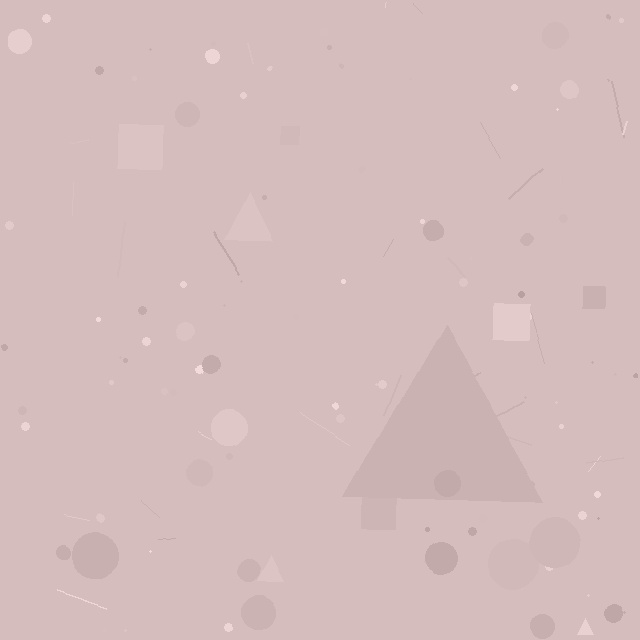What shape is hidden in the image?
A triangle is hidden in the image.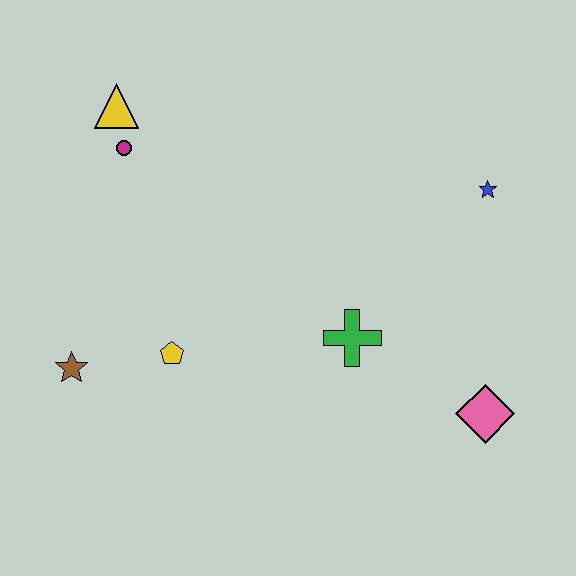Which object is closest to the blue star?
The green cross is closest to the blue star.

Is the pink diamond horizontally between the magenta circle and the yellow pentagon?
No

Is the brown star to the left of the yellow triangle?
Yes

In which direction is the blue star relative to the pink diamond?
The blue star is above the pink diamond.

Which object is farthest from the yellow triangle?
The pink diamond is farthest from the yellow triangle.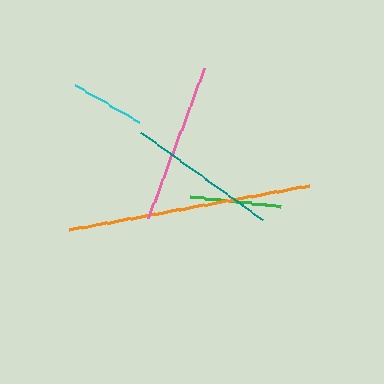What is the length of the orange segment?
The orange segment is approximately 244 pixels long.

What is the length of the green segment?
The green segment is approximately 91 pixels long.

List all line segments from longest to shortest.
From longest to shortest: orange, pink, teal, green, cyan.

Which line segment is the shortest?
The cyan line is the shortest at approximately 73 pixels.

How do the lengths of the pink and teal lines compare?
The pink and teal lines are approximately the same length.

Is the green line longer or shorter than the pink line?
The pink line is longer than the green line.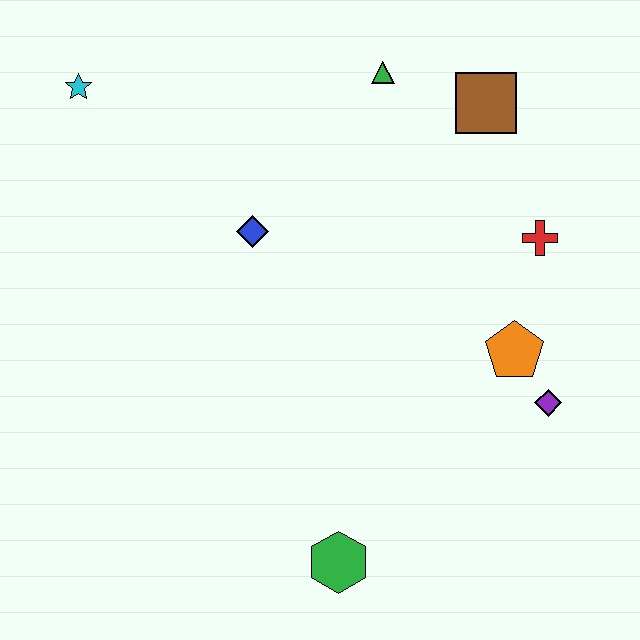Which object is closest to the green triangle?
The brown square is closest to the green triangle.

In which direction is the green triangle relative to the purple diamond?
The green triangle is above the purple diamond.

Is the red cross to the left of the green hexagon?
No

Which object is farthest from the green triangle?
The green hexagon is farthest from the green triangle.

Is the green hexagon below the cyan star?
Yes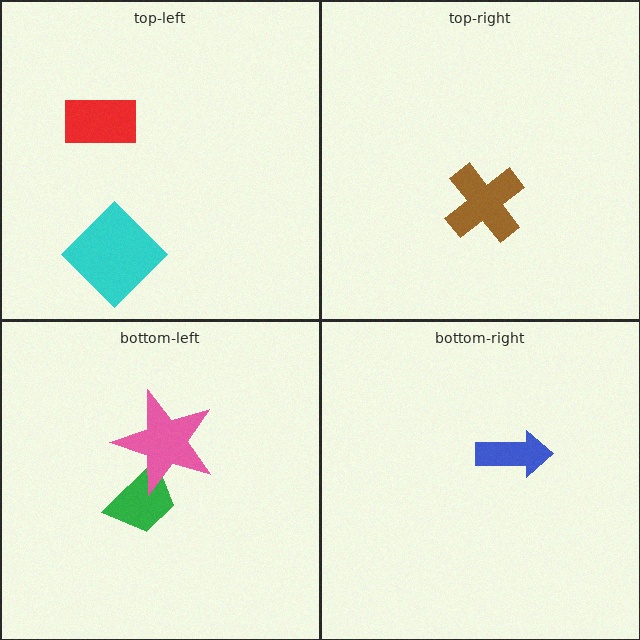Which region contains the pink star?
The bottom-left region.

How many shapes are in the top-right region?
1.